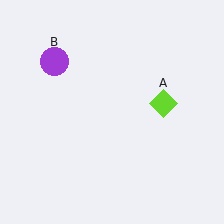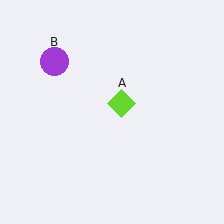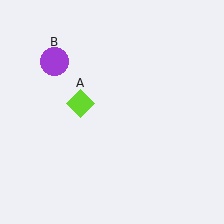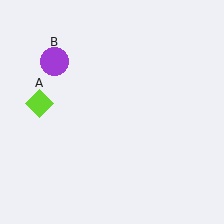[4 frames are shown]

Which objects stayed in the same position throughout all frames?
Purple circle (object B) remained stationary.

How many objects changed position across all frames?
1 object changed position: lime diamond (object A).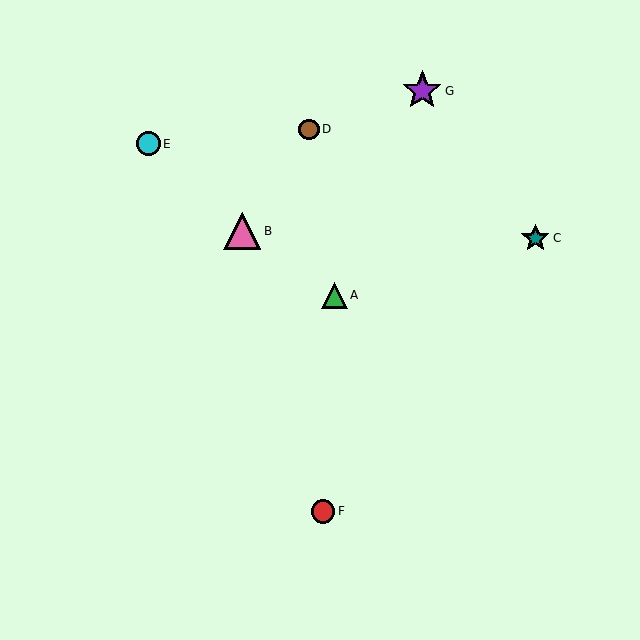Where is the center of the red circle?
The center of the red circle is at (323, 511).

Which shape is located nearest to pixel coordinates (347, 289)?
The green triangle (labeled A) at (334, 295) is nearest to that location.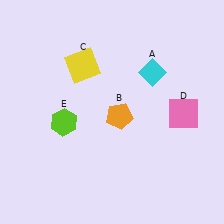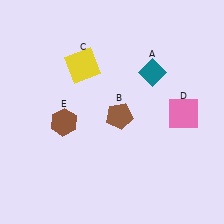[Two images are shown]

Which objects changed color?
A changed from cyan to teal. B changed from orange to brown. E changed from lime to brown.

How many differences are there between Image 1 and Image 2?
There are 3 differences between the two images.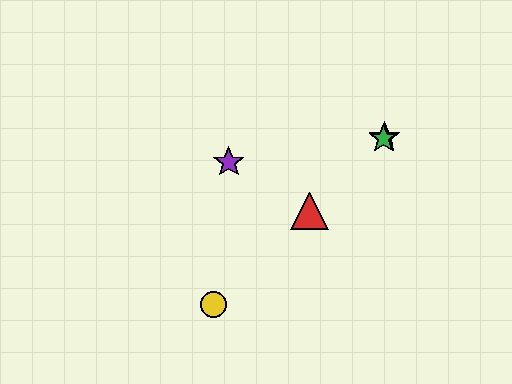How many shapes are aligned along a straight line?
4 shapes (the red triangle, the blue star, the green star, the yellow circle) are aligned along a straight line.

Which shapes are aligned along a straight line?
The red triangle, the blue star, the green star, the yellow circle are aligned along a straight line.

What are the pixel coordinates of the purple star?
The purple star is at (229, 162).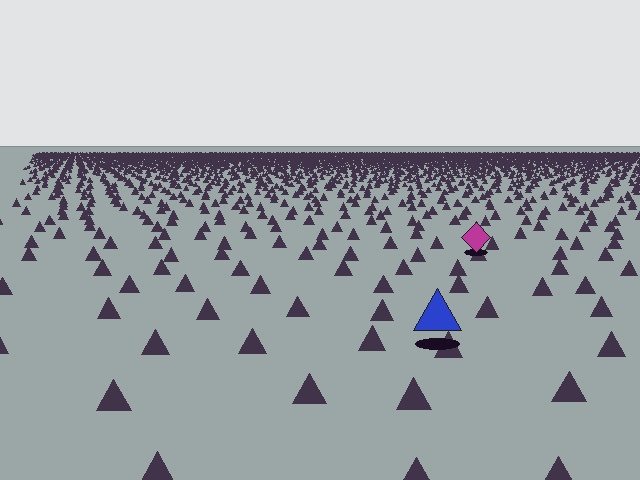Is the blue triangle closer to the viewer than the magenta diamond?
Yes. The blue triangle is closer — you can tell from the texture gradient: the ground texture is coarser near it.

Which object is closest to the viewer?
The blue triangle is closest. The texture marks near it are larger and more spread out.